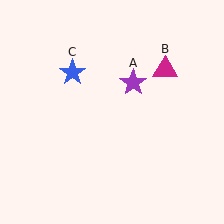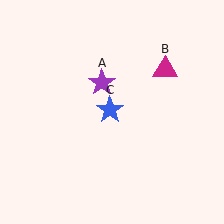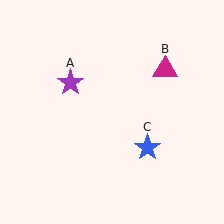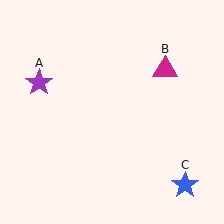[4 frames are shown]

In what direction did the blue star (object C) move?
The blue star (object C) moved down and to the right.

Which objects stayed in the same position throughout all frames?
Magenta triangle (object B) remained stationary.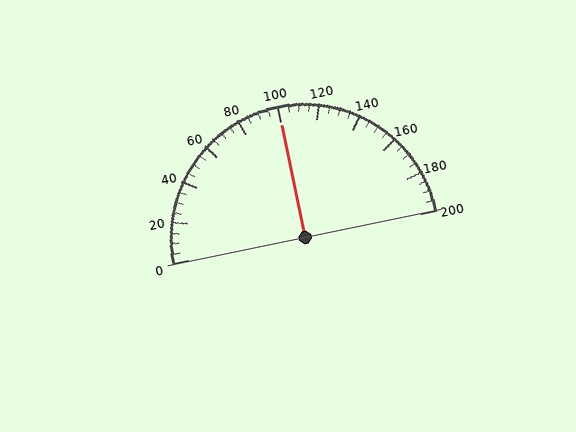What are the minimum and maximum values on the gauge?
The gauge ranges from 0 to 200.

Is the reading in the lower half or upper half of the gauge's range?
The reading is in the upper half of the range (0 to 200).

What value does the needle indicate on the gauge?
The needle indicates approximately 100.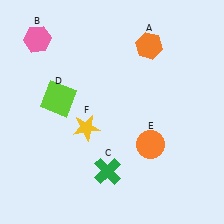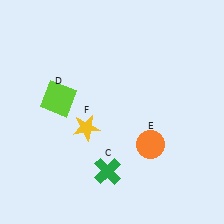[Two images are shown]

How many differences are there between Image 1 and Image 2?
There are 2 differences between the two images.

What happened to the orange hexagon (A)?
The orange hexagon (A) was removed in Image 2. It was in the top-right area of Image 1.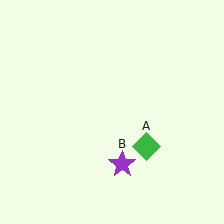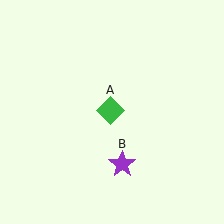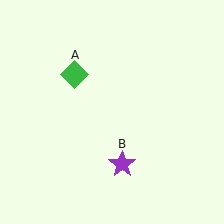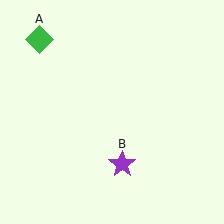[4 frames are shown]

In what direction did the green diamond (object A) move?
The green diamond (object A) moved up and to the left.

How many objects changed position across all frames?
1 object changed position: green diamond (object A).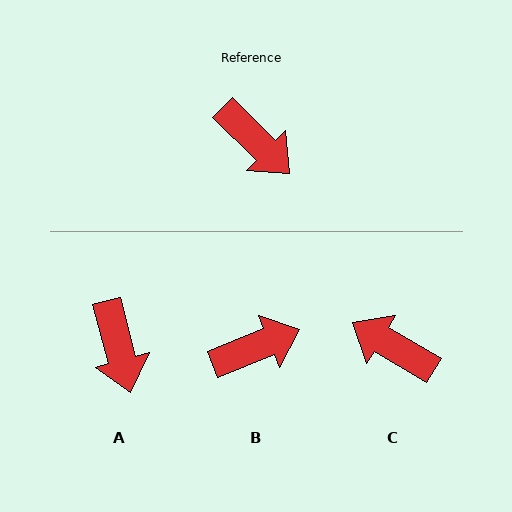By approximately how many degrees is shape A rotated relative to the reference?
Approximately 30 degrees clockwise.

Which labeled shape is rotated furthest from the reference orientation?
C, about 165 degrees away.